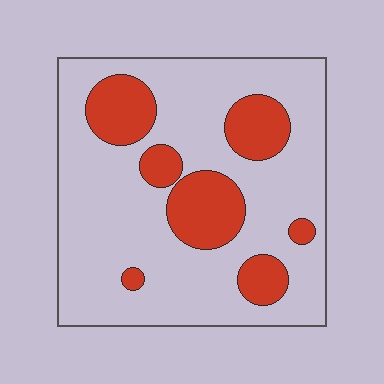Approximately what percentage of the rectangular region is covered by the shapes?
Approximately 25%.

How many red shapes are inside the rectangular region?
7.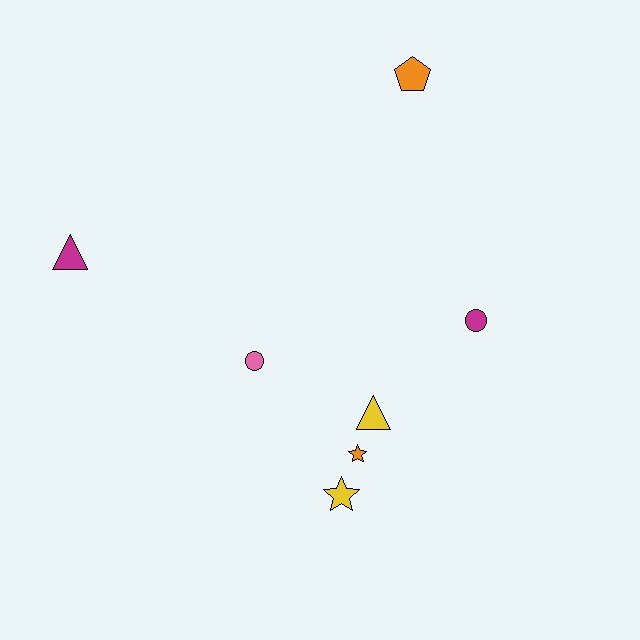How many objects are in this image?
There are 7 objects.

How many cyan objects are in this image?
There are no cyan objects.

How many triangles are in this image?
There are 2 triangles.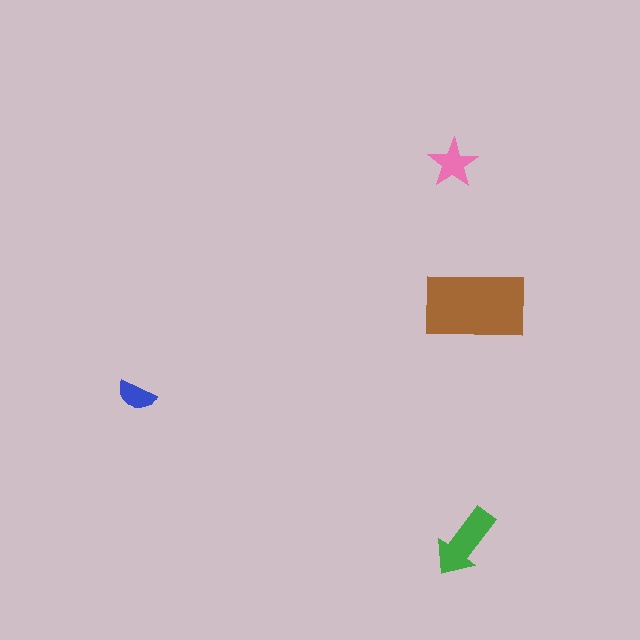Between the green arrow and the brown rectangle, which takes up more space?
The brown rectangle.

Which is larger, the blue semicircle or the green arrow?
The green arrow.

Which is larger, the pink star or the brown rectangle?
The brown rectangle.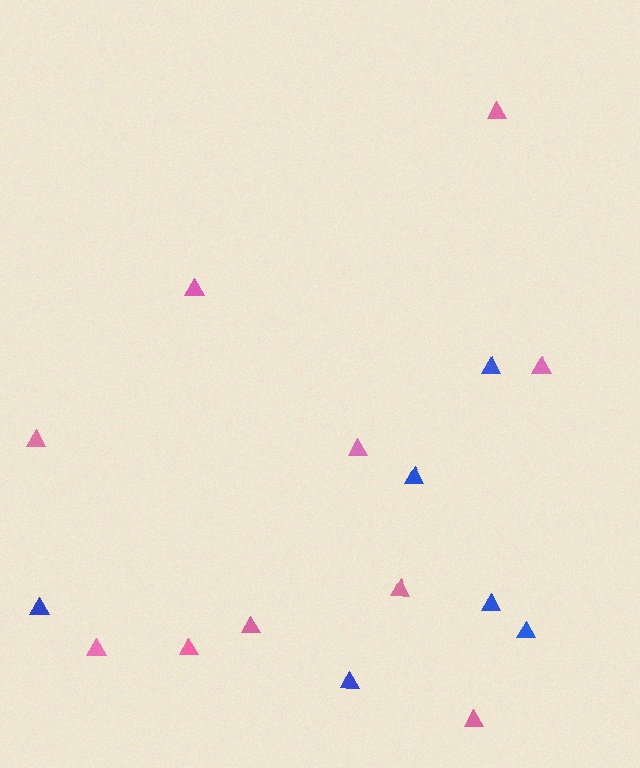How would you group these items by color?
There are 2 groups: one group of blue triangles (6) and one group of pink triangles (10).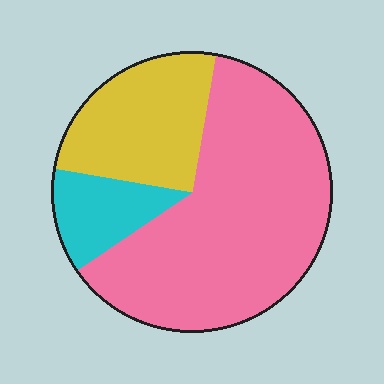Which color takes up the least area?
Cyan, at roughly 10%.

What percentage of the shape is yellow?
Yellow covers roughly 25% of the shape.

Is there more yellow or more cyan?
Yellow.